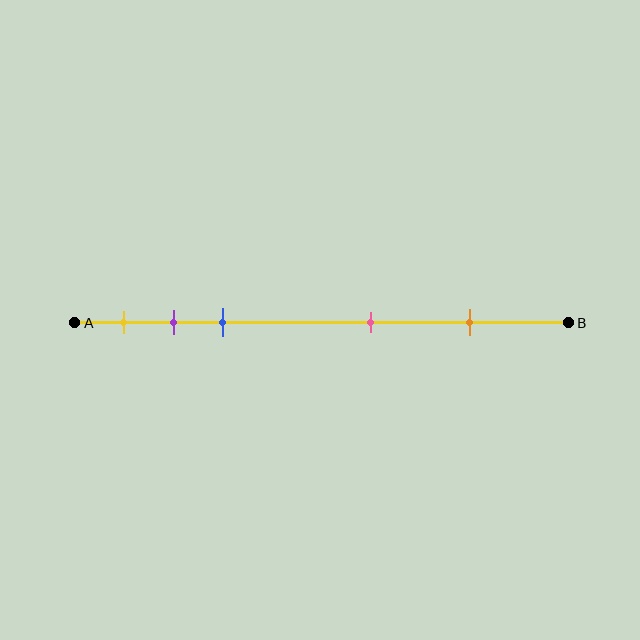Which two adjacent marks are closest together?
The purple and blue marks are the closest adjacent pair.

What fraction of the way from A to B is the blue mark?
The blue mark is approximately 30% (0.3) of the way from A to B.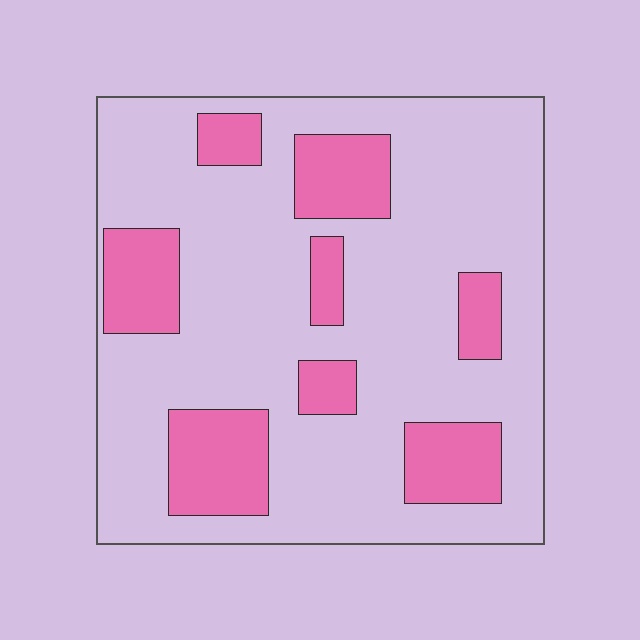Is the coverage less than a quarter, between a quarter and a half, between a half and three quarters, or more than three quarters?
Less than a quarter.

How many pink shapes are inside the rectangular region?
8.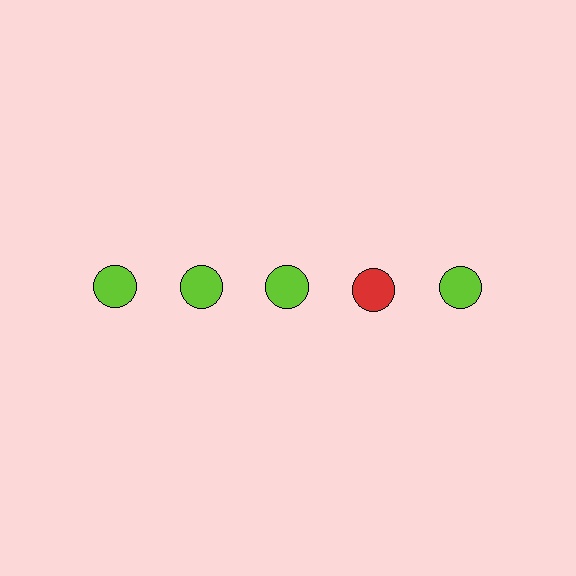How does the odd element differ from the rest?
It has a different color: red instead of lime.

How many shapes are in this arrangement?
There are 5 shapes arranged in a grid pattern.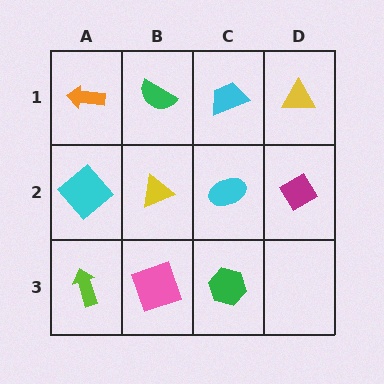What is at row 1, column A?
An orange arrow.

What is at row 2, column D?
A magenta diamond.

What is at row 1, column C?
A cyan trapezoid.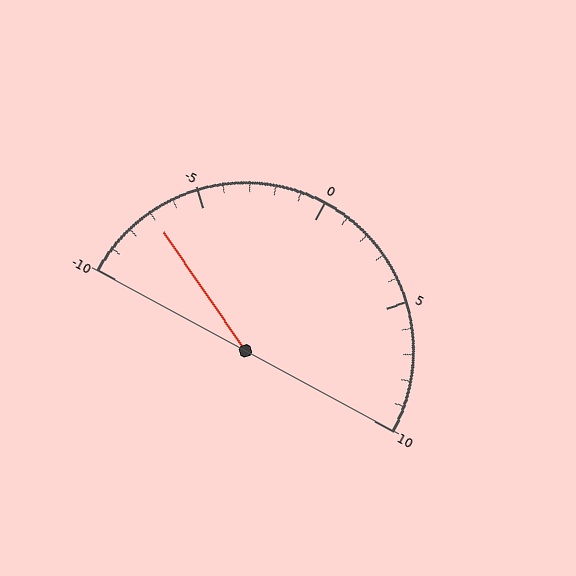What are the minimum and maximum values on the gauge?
The gauge ranges from -10 to 10.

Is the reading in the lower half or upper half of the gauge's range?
The reading is in the lower half of the range (-10 to 10).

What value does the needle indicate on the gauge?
The needle indicates approximately -7.